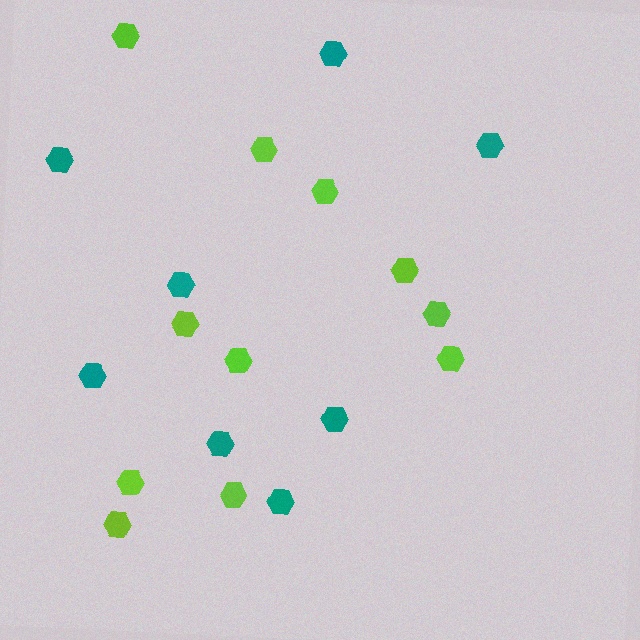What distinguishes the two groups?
There are 2 groups: one group of teal hexagons (8) and one group of lime hexagons (11).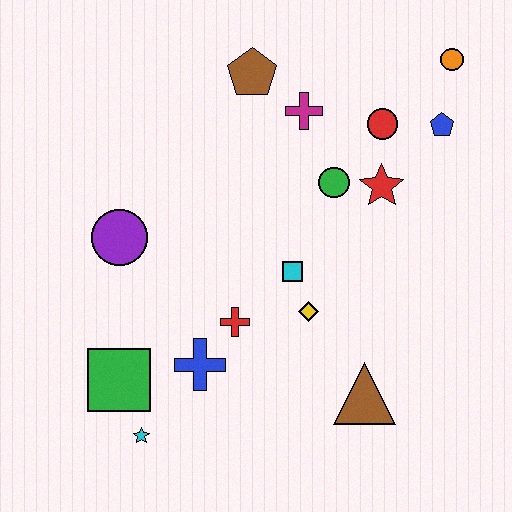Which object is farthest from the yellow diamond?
The orange circle is farthest from the yellow diamond.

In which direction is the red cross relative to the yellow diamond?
The red cross is to the left of the yellow diamond.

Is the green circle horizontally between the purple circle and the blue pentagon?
Yes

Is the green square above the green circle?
No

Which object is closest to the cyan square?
The yellow diamond is closest to the cyan square.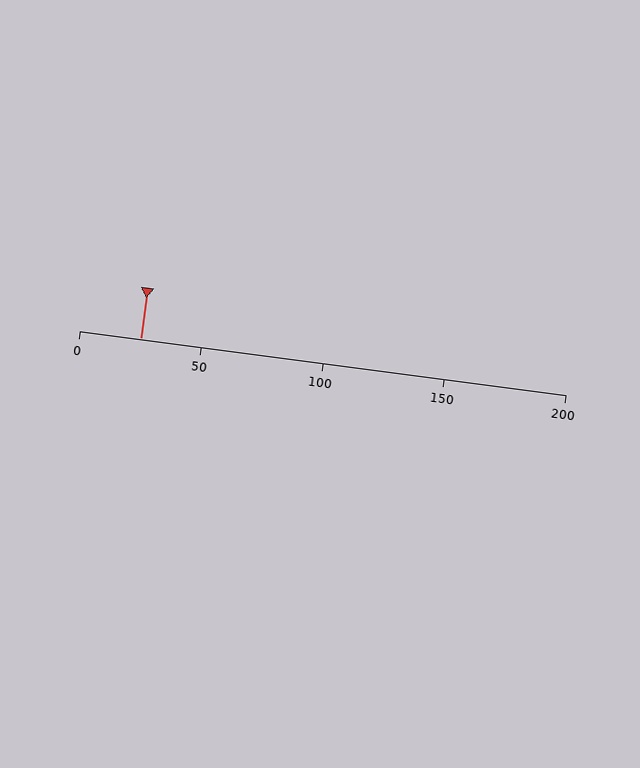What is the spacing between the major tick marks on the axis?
The major ticks are spaced 50 apart.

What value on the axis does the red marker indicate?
The marker indicates approximately 25.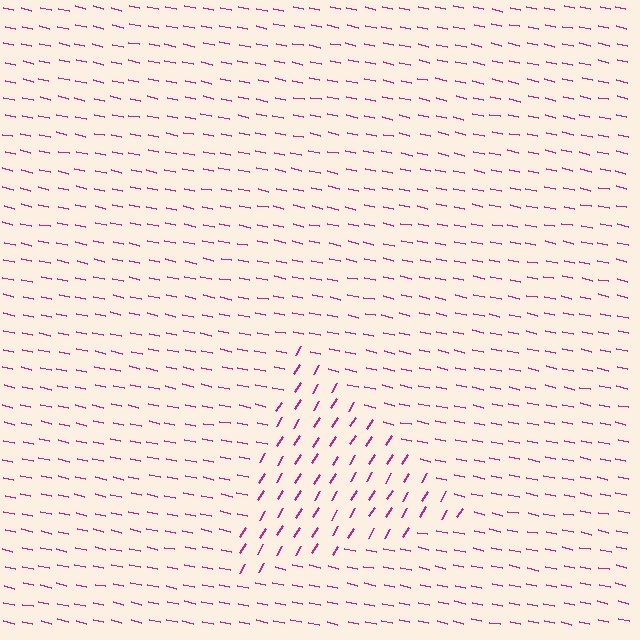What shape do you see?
I see a triangle.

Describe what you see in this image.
The image is filled with small magenta line segments. A triangle region in the image has lines oriented differently from the surrounding lines, creating a visible texture boundary.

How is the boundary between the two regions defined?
The boundary is defined purely by a change in line orientation (approximately 70 degrees difference). All lines are the same color and thickness.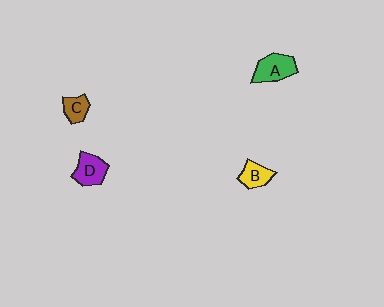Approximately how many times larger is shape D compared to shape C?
Approximately 1.5 times.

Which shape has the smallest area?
Shape C (brown).